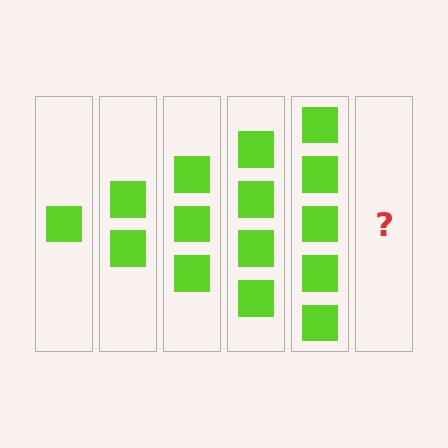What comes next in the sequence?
The next element should be 6 squares.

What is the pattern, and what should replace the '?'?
The pattern is that each step adds one more square. The '?' should be 6 squares.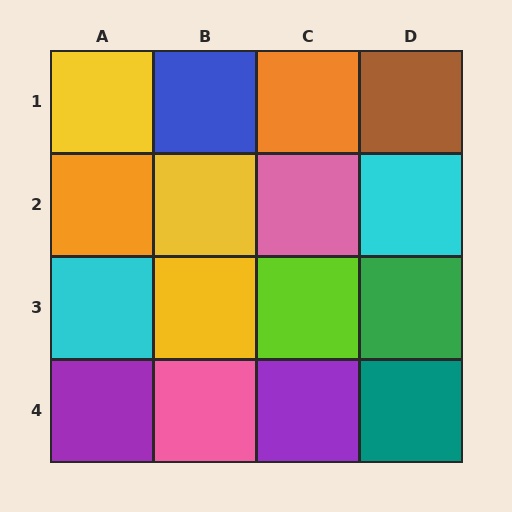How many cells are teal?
1 cell is teal.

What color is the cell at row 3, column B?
Yellow.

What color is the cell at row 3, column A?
Cyan.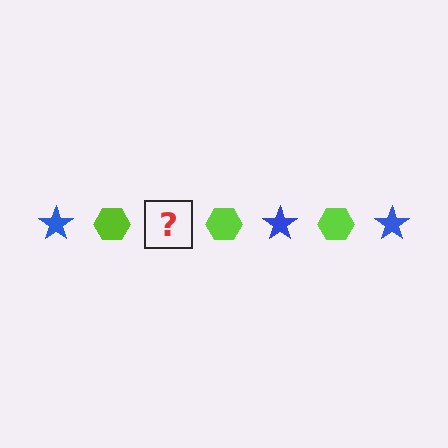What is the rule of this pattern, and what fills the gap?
The rule is that the pattern alternates between blue star and lime hexagon. The gap should be filled with a blue star.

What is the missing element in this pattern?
The missing element is a blue star.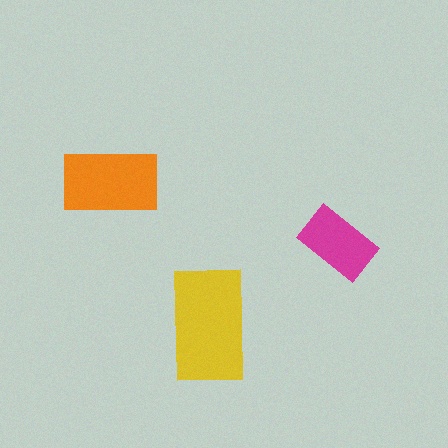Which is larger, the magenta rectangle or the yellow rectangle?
The yellow one.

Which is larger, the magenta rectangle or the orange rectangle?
The orange one.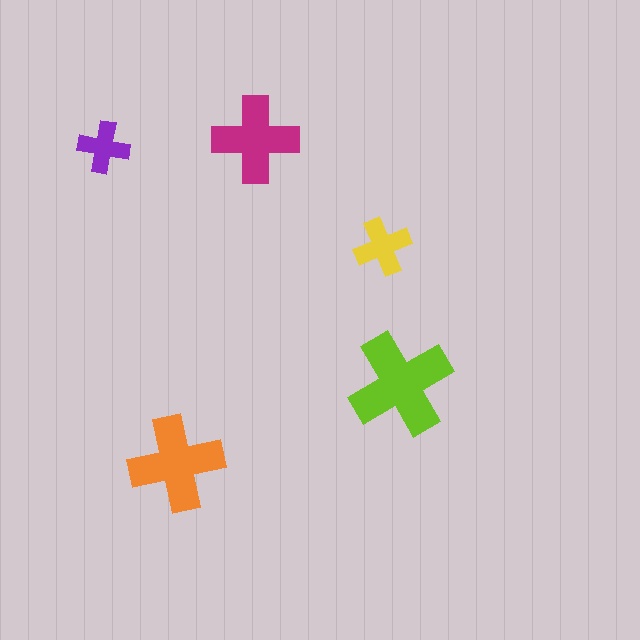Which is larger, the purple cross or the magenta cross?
The magenta one.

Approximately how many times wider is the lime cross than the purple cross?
About 2 times wider.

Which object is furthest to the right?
The lime cross is rightmost.